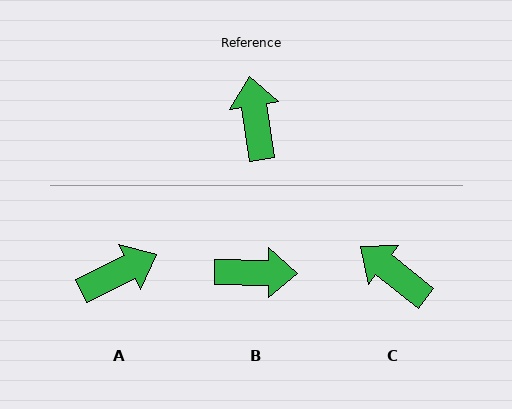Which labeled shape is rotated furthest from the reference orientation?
B, about 99 degrees away.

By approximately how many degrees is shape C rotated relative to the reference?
Approximately 44 degrees counter-clockwise.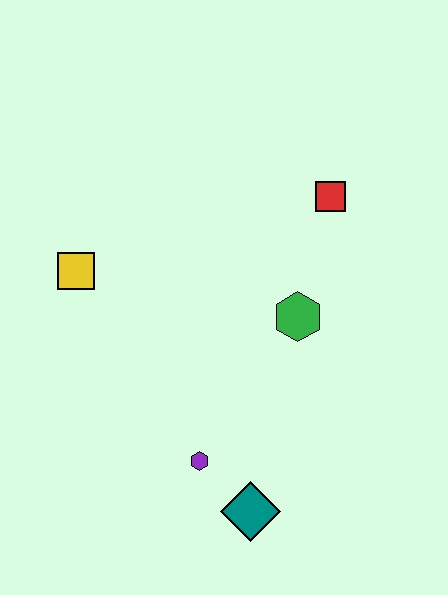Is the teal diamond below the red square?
Yes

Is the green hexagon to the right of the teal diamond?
Yes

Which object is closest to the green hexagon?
The red square is closest to the green hexagon.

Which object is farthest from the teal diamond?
The red square is farthest from the teal diamond.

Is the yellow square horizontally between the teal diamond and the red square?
No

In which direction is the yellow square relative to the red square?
The yellow square is to the left of the red square.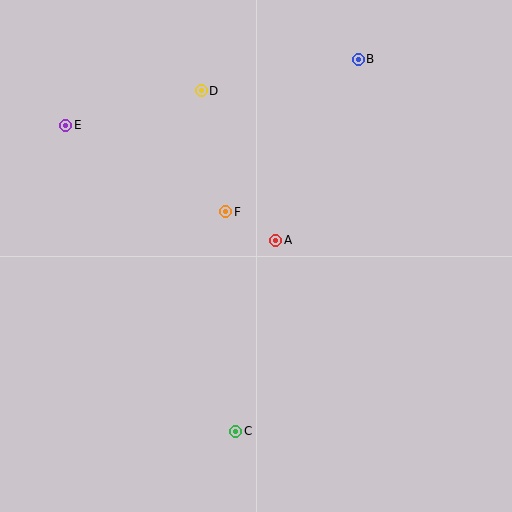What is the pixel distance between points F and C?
The distance between F and C is 220 pixels.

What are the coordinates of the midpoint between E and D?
The midpoint between E and D is at (133, 108).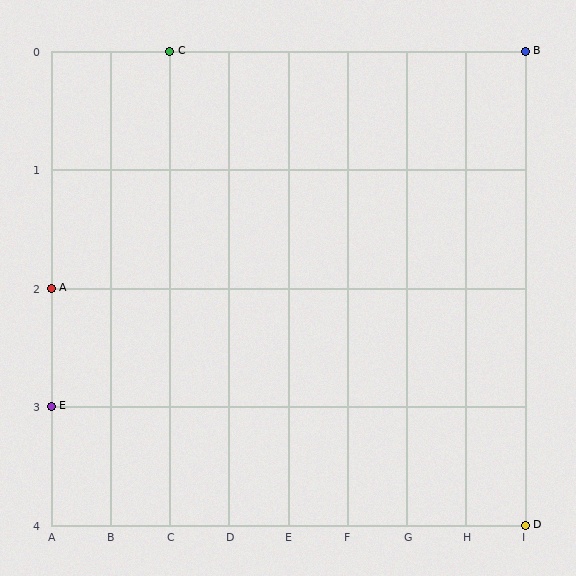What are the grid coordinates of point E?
Point E is at grid coordinates (A, 3).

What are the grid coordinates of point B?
Point B is at grid coordinates (I, 0).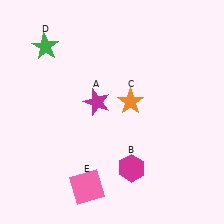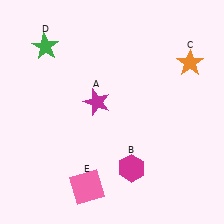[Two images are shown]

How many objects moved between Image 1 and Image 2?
1 object moved between the two images.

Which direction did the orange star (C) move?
The orange star (C) moved right.